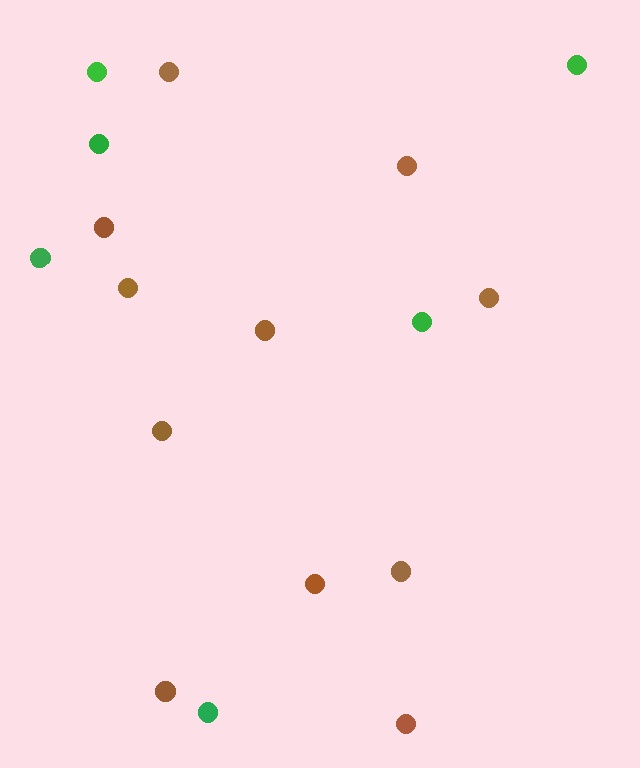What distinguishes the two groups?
There are 2 groups: one group of green circles (6) and one group of brown circles (11).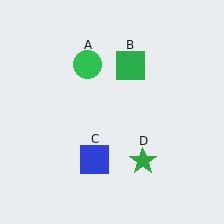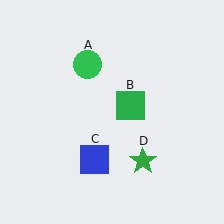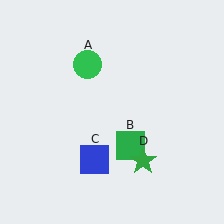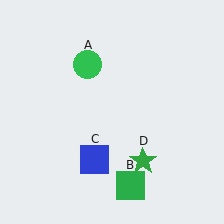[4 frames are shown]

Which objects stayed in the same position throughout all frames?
Green circle (object A) and blue square (object C) and green star (object D) remained stationary.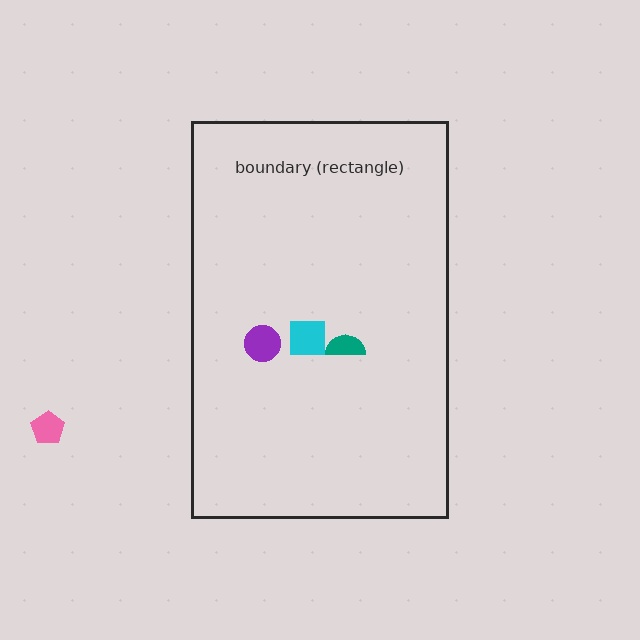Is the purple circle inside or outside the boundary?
Inside.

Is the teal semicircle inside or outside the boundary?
Inside.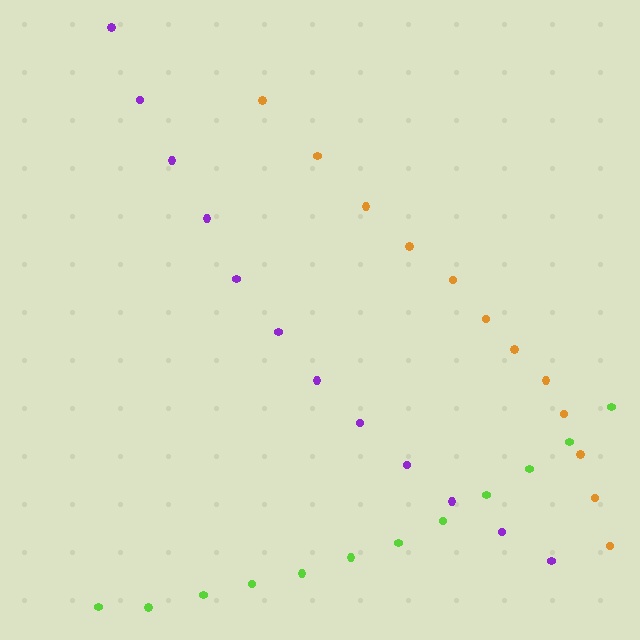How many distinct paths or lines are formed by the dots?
There are 3 distinct paths.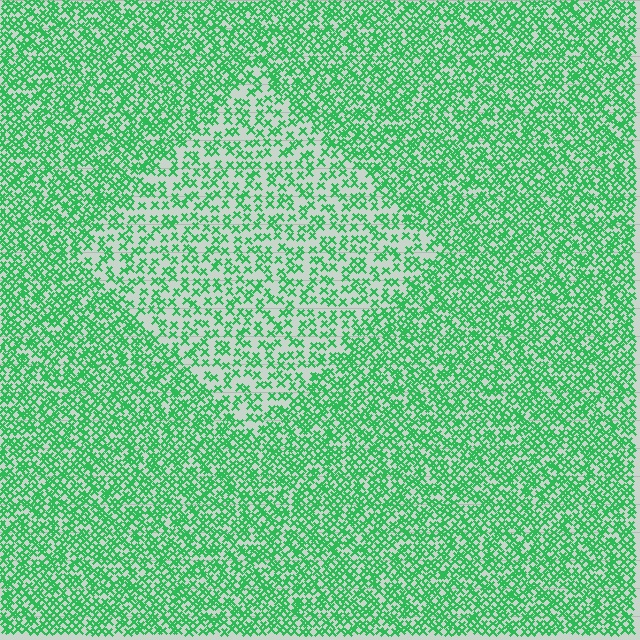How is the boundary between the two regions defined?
The boundary is defined by a change in element density (approximately 1.9x ratio). All elements are the same color, size, and shape.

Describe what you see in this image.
The image contains small green elements arranged at two different densities. A diamond-shaped region is visible where the elements are less densely packed than the surrounding area.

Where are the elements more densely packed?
The elements are more densely packed outside the diamond boundary.